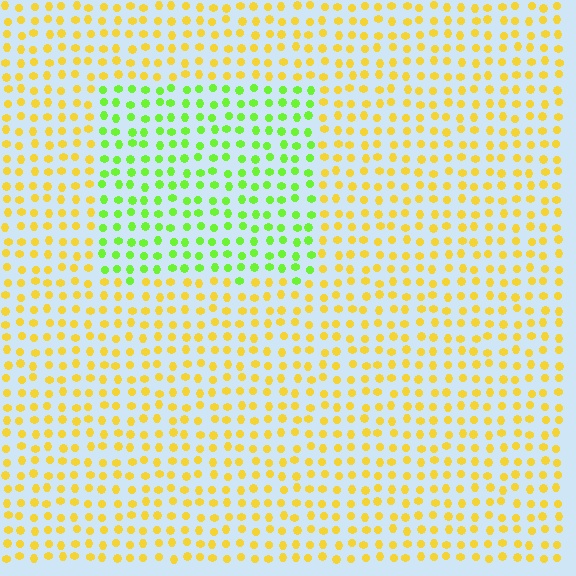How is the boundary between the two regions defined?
The boundary is defined purely by a slight shift in hue (about 53 degrees). Spacing, size, and orientation are identical on both sides.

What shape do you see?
I see a rectangle.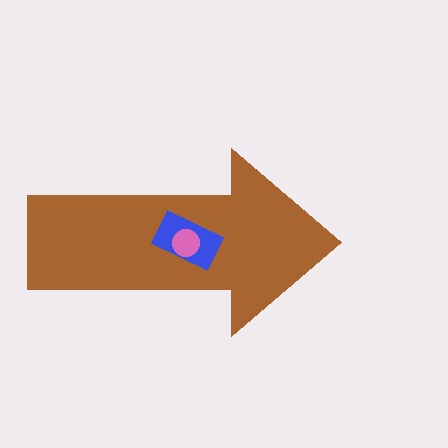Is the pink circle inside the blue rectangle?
Yes.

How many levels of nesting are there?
3.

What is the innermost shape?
The pink circle.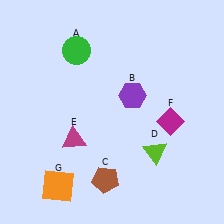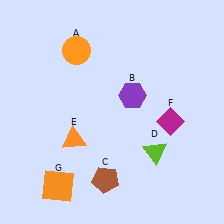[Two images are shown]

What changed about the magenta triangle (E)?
In Image 1, E is magenta. In Image 2, it changed to orange.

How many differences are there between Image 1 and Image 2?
There are 2 differences between the two images.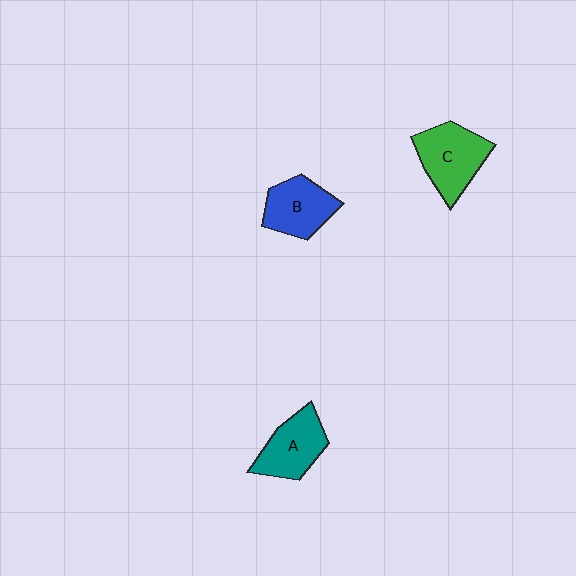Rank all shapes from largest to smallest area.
From largest to smallest: C (green), A (teal), B (blue).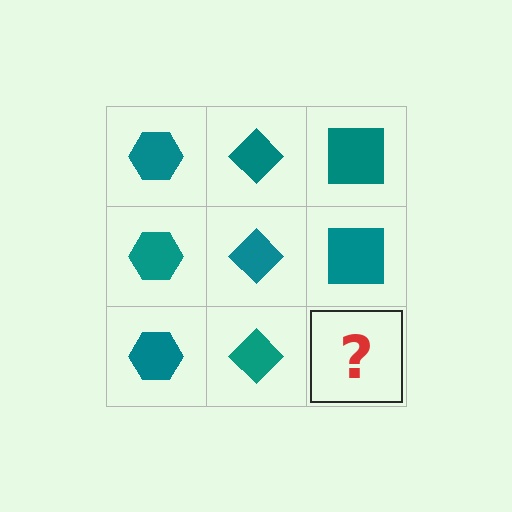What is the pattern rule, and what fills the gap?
The rule is that each column has a consistent shape. The gap should be filled with a teal square.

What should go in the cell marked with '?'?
The missing cell should contain a teal square.